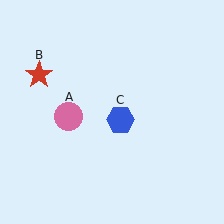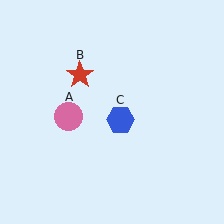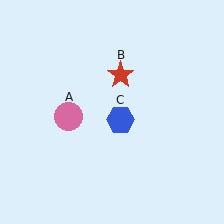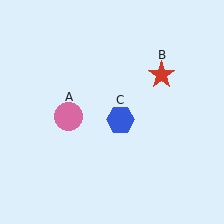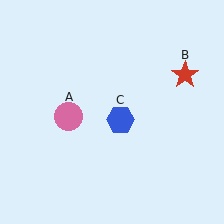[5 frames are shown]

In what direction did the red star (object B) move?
The red star (object B) moved right.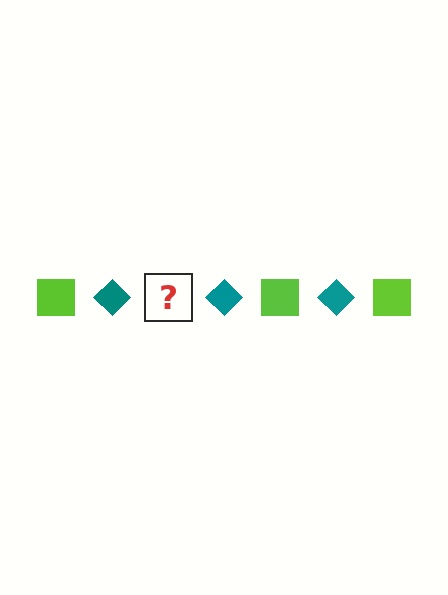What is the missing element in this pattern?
The missing element is a lime square.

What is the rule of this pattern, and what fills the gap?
The rule is that the pattern alternates between lime square and teal diamond. The gap should be filled with a lime square.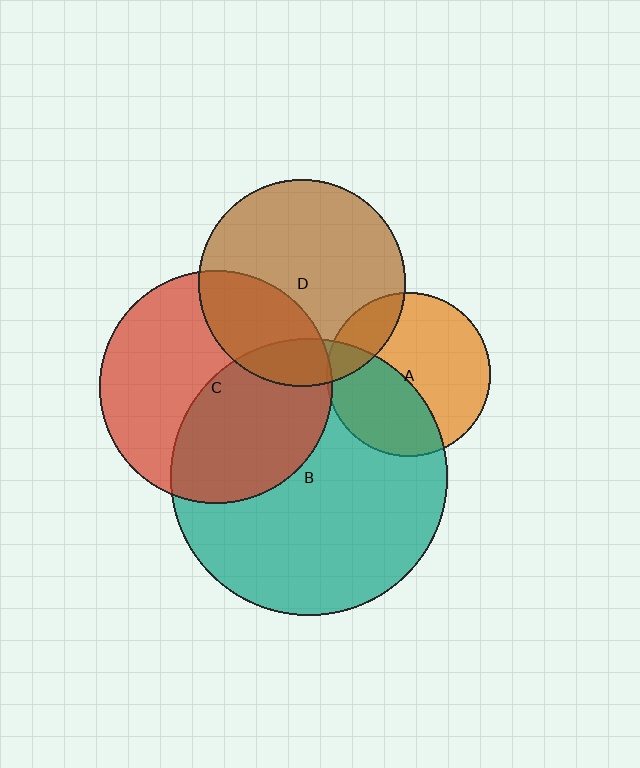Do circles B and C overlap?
Yes.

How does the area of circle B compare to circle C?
Approximately 1.4 times.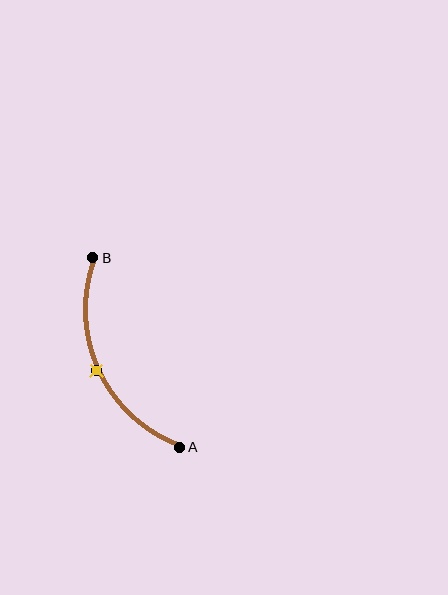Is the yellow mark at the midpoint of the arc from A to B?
Yes. The yellow mark lies on the arc at equal arc-length from both A and B — it is the arc midpoint.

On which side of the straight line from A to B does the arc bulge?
The arc bulges to the left of the straight line connecting A and B.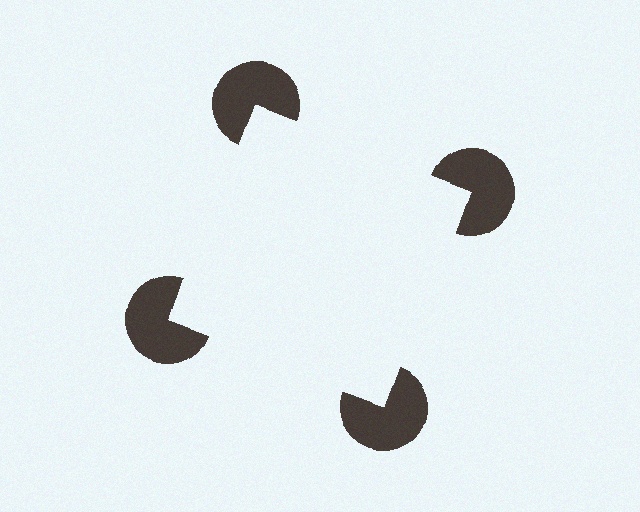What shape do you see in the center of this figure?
An illusory square — its edges are inferred from the aligned wedge cuts in the pac-man discs, not physically drawn.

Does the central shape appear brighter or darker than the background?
It typically appears slightly brighter than the background, even though no actual brightness change is drawn.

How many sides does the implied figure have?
4 sides.